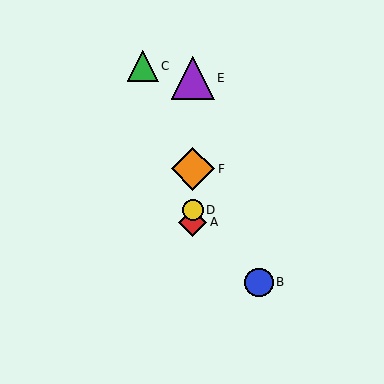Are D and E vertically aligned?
Yes, both are at x≈193.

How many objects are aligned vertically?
4 objects (A, D, E, F) are aligned vertically.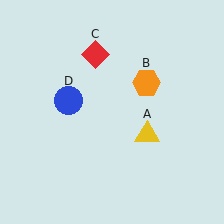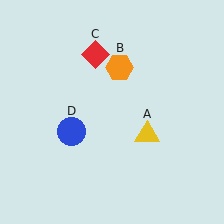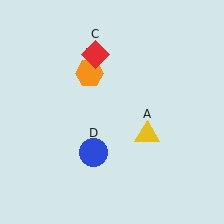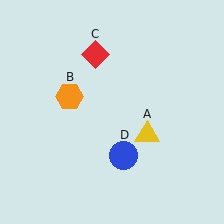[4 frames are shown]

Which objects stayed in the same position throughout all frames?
Yellow triangle (object A) and red diamond (object C) remained stationary.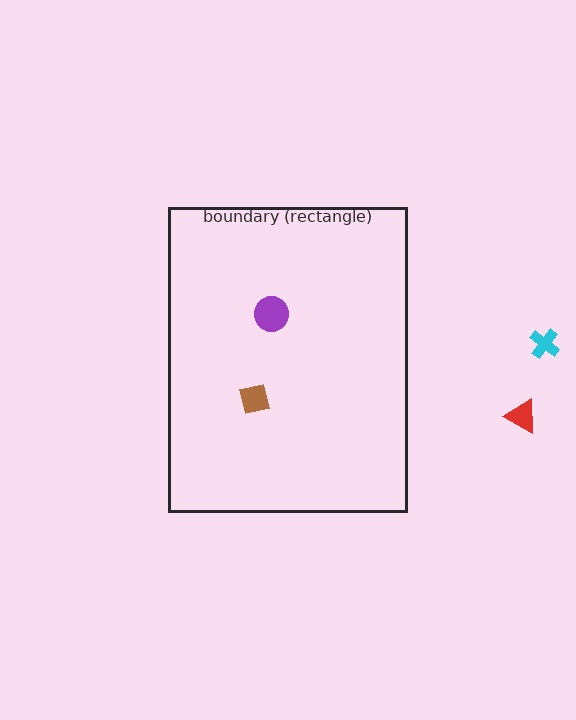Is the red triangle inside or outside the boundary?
Outside.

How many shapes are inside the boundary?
2 inside, 2 outside.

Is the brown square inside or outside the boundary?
Inside.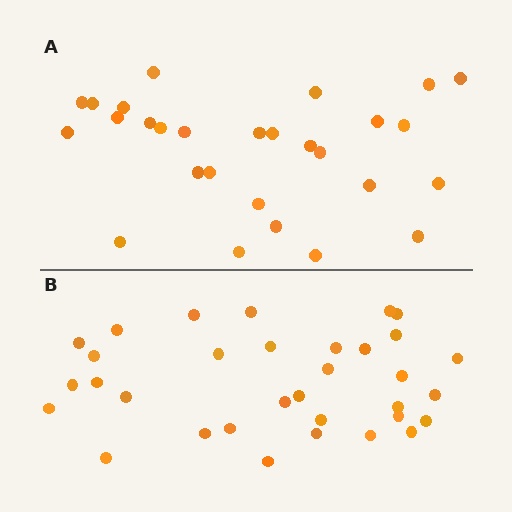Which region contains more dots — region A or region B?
Region B (the bottom region) has more dots.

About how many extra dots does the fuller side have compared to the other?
Region B has about 5 more dots than region A.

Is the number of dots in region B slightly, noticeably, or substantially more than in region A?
Region B has only slightly more — the two regions are fairly close. The ratio is roughly 1.2 to 1.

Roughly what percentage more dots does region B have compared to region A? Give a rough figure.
About 20% more.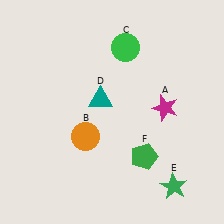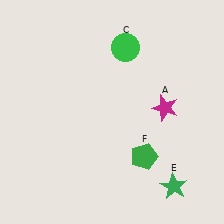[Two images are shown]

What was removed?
The teal triangle (D), the orange circle (B) were removed in Image 2.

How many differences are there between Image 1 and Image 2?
There are 2 differences between the two images.